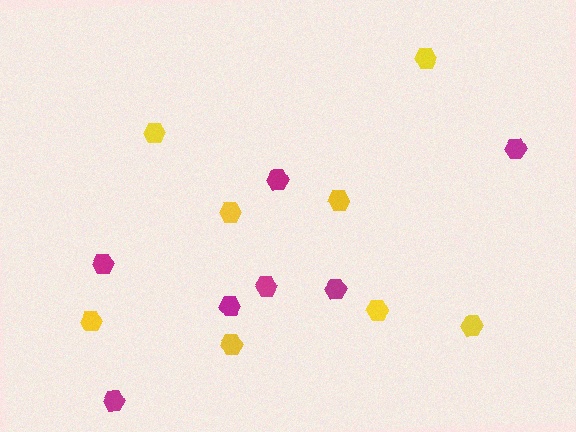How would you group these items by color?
There are 2 groups: one group of yellow hexagons (8) and one group of magenta hexagons (7).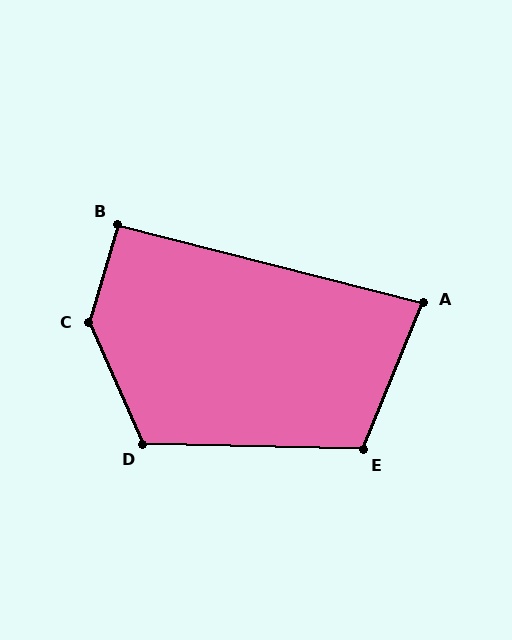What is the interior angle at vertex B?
Approximately 93 degrees (approximately right).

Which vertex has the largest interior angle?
C, at approximately 139 degrees.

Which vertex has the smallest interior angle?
A, at approximately 82 degrees.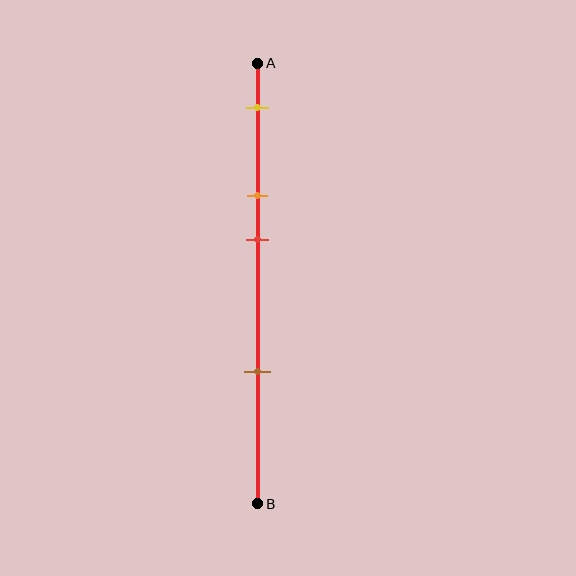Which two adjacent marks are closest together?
The orange and red marks are the closest adjacent pair.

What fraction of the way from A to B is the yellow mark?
The yellow mark is approximately 10% (0.1) of the way from A to B.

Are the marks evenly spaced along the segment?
No, the marks are not evenly spaced.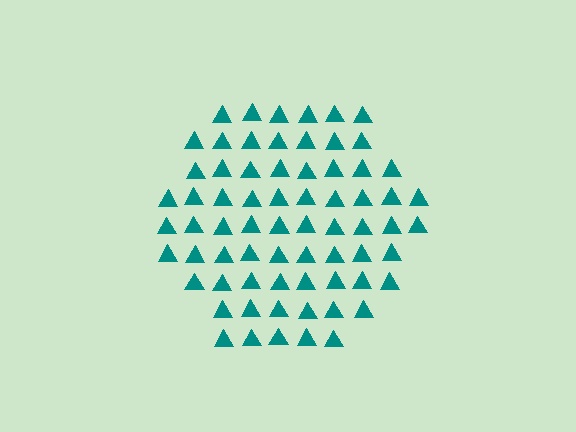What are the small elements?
The small elements are triangles.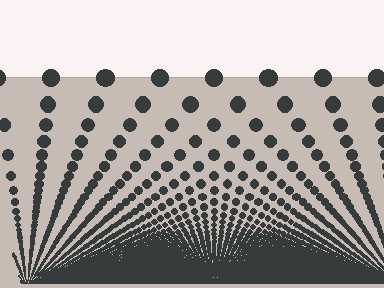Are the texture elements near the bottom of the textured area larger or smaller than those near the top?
Smaller. The gradient is inverted — elements near the bottom are smaller and denser.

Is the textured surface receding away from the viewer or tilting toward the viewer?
The surface appears to tilt toward the viewer. Texture elements get larger and sparser toward the top.